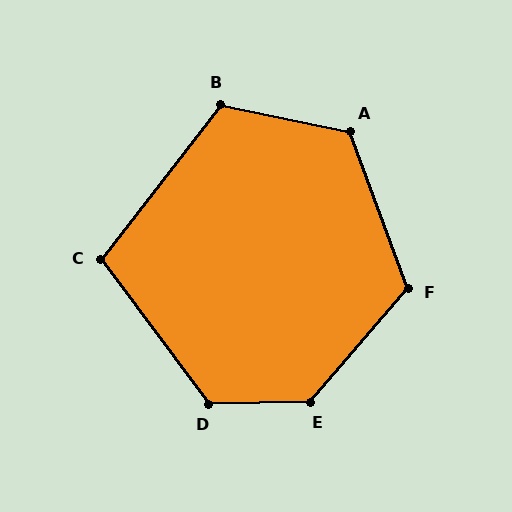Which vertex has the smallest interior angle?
C, at approximately 105 degrees.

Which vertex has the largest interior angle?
E, at approximately 132 degrees.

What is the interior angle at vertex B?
Approximately 116 degrees (obtuse).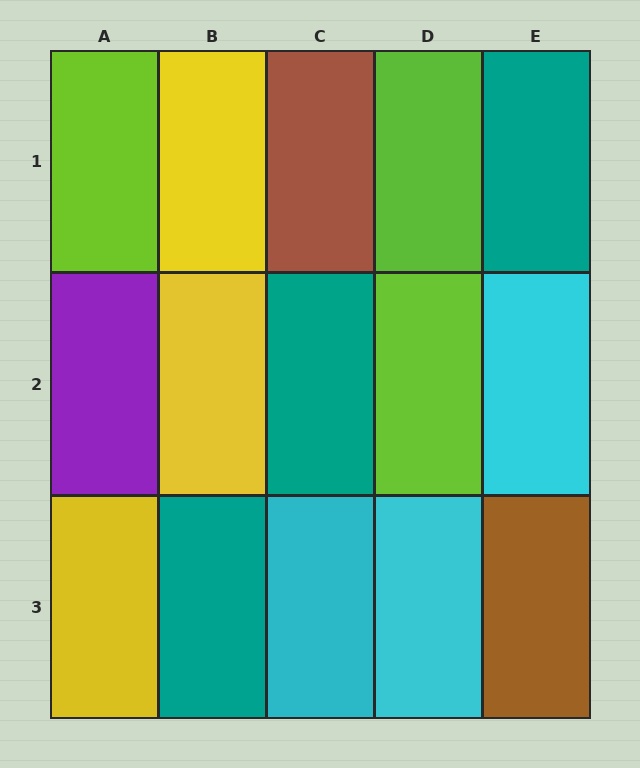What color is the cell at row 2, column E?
Cyan.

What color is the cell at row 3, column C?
Cyan.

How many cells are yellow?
3 cells are yellow.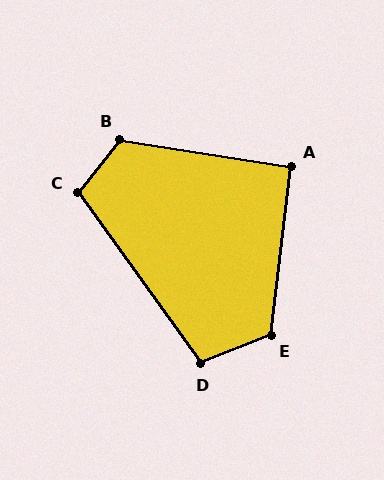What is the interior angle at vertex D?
Approximately 104 degrees (obtuse).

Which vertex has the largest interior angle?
B, at approximately 120 degrees.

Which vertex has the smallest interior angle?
A, at approximately 92 degrees.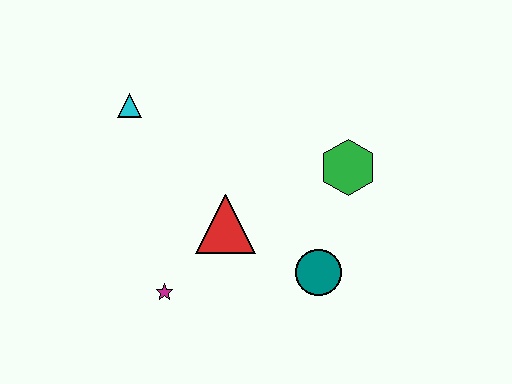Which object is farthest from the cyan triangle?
The teal circle is farthest from the cyan triangle.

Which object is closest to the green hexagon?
The teal circle is closest to the green hexagon.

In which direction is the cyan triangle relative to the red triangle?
The cyan triangle is above the red triangle.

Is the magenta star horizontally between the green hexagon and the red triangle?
No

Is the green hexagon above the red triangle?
Yes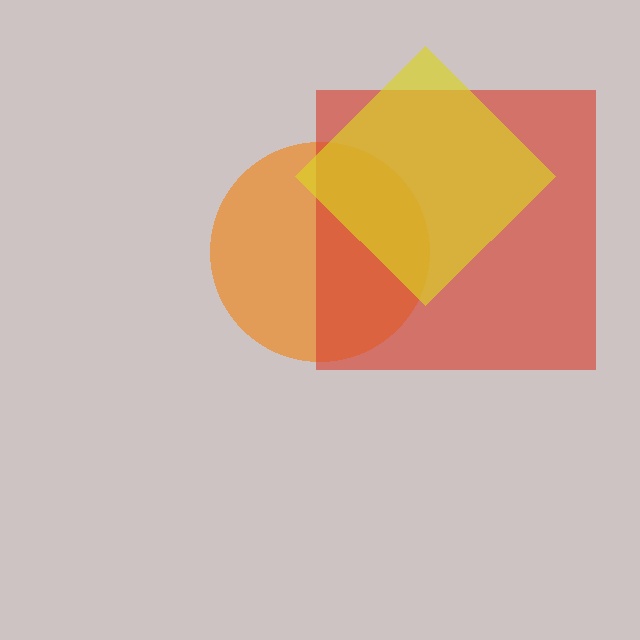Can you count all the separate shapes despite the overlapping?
Yes, there are 3 separate shapes.